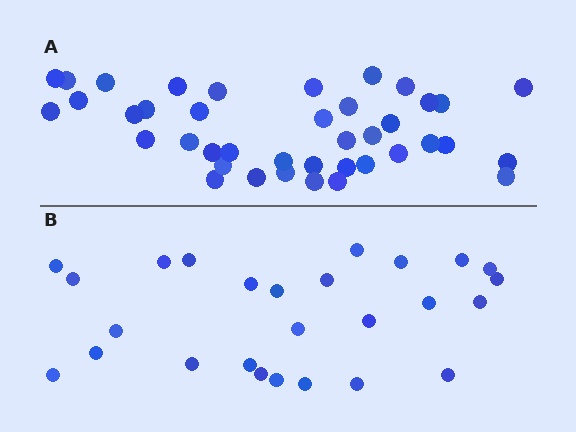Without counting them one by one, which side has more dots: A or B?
Region A (the top region) has more dots.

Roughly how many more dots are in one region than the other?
Region A has approximately 15 more dots than region B.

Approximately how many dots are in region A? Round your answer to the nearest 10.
About 40 dots.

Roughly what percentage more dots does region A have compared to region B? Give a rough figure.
About 55% more.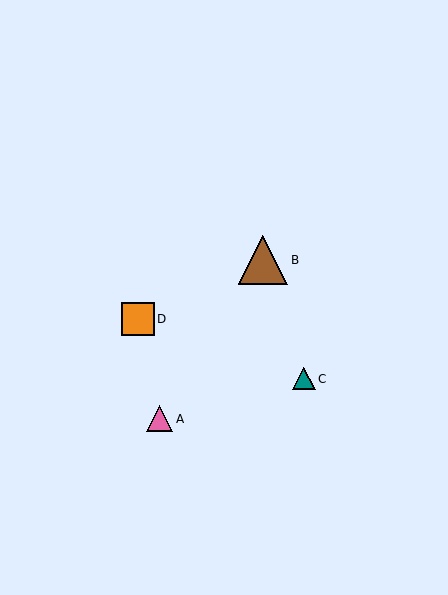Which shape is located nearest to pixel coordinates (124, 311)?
The orange square (labeled D) at (138, 319) is nearest to that location.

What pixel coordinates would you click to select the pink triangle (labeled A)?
Click at (160, 419) to select the pink triangle A.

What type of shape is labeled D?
Shape D is an orange square.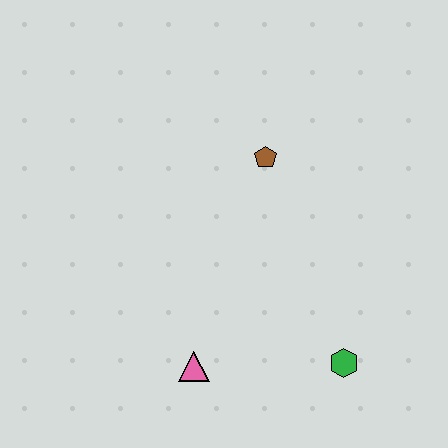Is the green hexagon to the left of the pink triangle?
No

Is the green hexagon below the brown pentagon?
Yes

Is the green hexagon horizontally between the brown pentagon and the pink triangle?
No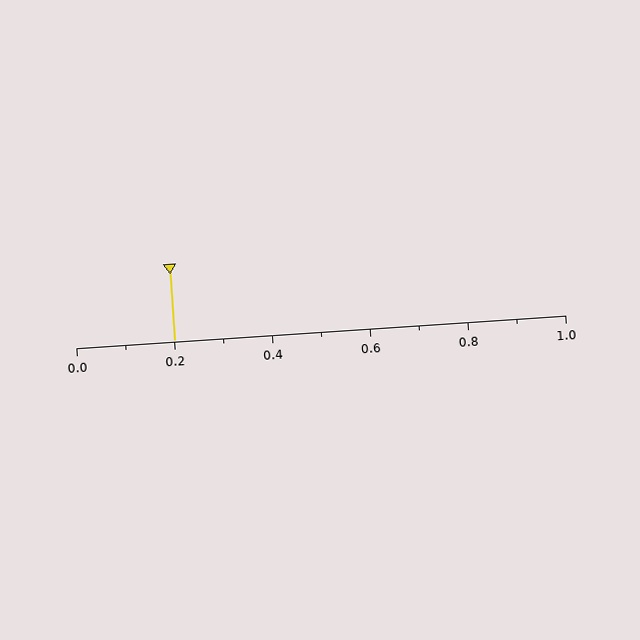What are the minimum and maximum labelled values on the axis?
The axis runs from 0.0 to 1.0.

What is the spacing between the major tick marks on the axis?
The major ticks are spaced 0.2 apart.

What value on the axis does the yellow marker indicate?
The marker indicates approximately 0.2.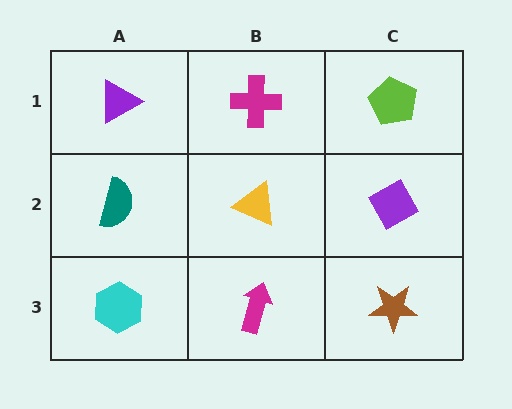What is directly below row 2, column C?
A brown star.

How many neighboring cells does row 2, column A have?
3.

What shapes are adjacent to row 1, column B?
A yellow triangle (row 2, column B), a purple triangle (row 1, column A), a lime pentagon (row 1, column C).